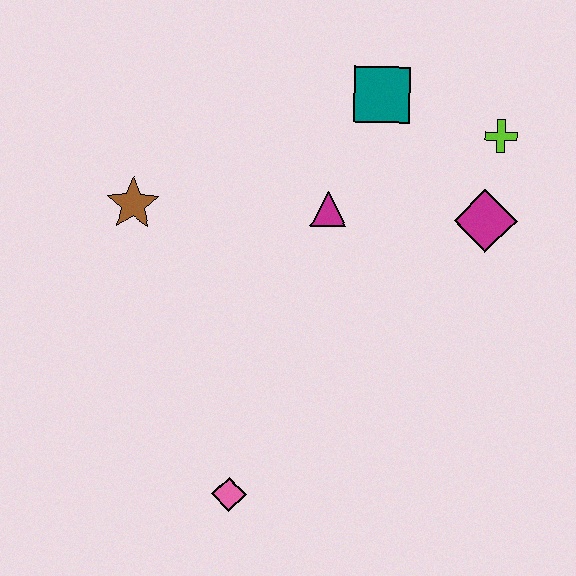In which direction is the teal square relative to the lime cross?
The teal square is to the left of the lime cross.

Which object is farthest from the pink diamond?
The lime cross is farthest from the pink diamond.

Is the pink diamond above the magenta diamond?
No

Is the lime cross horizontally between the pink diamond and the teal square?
No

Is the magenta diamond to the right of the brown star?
Yes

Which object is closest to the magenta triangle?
The teal square is closest to the magenta triangle.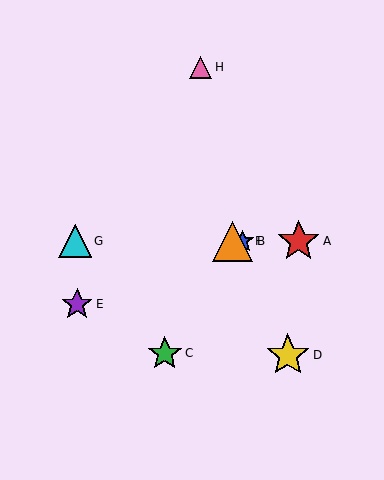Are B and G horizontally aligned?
Yes, both are at y≈241.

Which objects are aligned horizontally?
Objects A, B, F, G are aligned horizontally.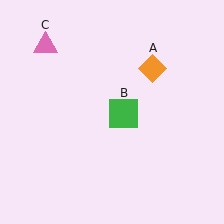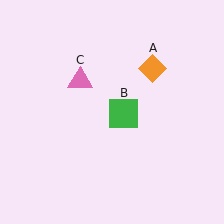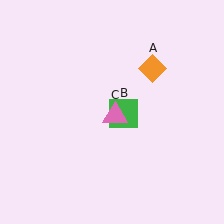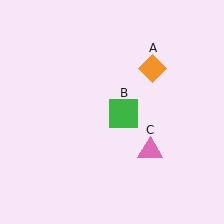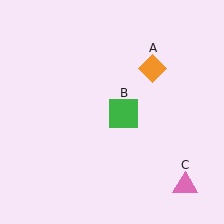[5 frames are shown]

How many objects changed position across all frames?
1 object changed position: pink triangle (object C).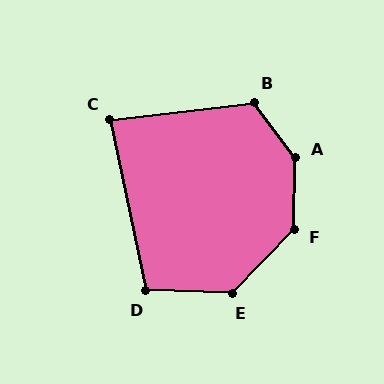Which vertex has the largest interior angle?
A, at approximately 142 degrees.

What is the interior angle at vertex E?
Approximately 132 degrees (obtuse).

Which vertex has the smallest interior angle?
C, at approximately 85 degrees.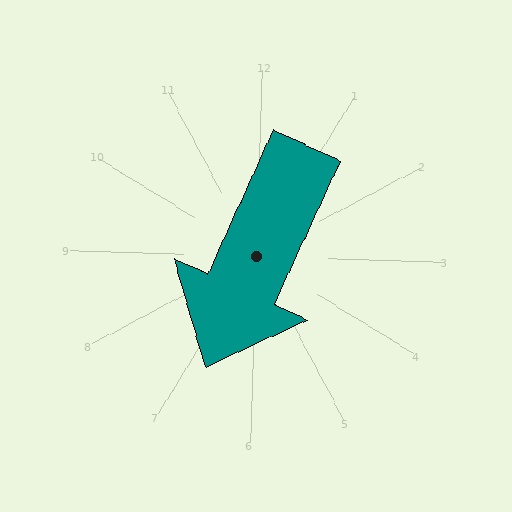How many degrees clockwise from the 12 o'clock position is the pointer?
Approximately 203 degrees.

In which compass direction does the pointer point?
Southwest.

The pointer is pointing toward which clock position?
Roughly 7 o'clock.